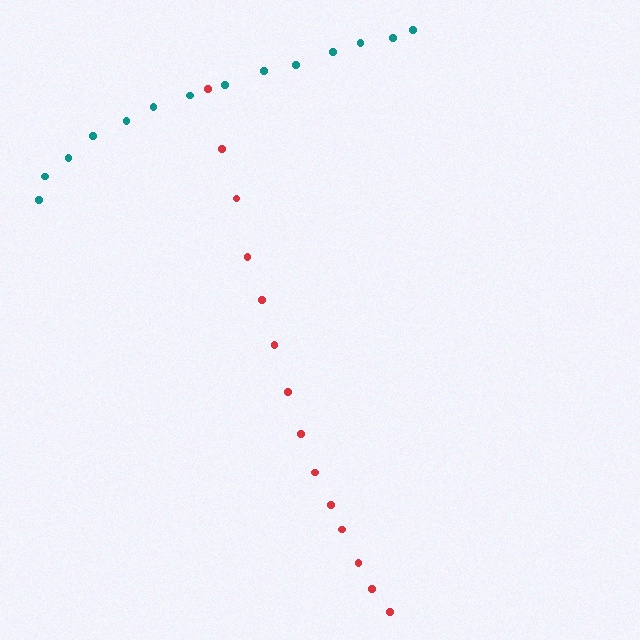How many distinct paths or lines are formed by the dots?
There are 2 distinct paths.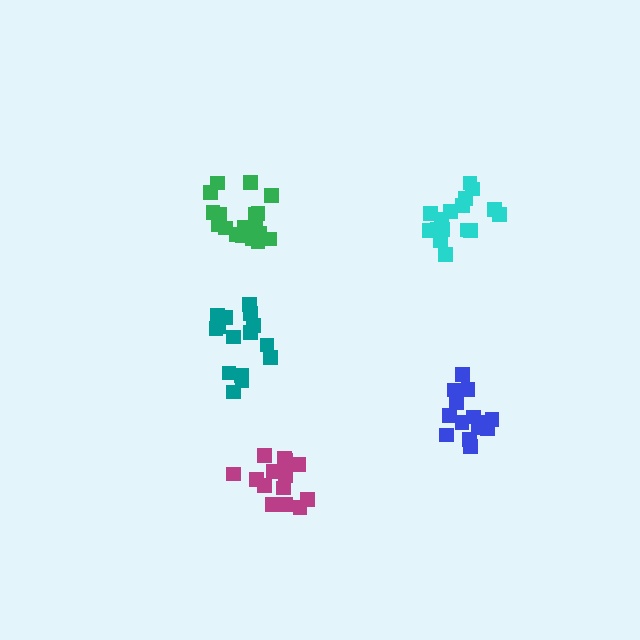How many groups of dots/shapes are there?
There are 5 groups.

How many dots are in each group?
Group 1: 14 dots, Group 2: 16 dots, Group 3: 15 dots, Group 4: 14 dots, Group 5: 19 dots (78 total).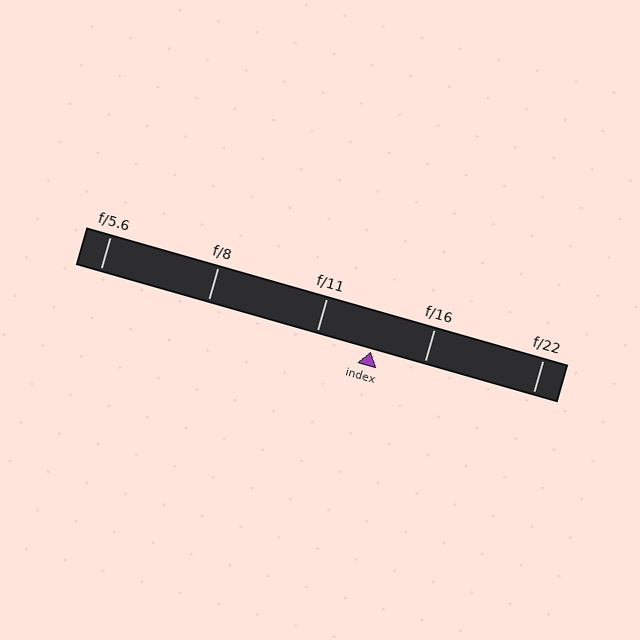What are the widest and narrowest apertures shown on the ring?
The widest aperture shown is f/5.6 and the narrowest is f/22.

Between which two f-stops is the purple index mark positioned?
The index mark is between f/11 and f/16.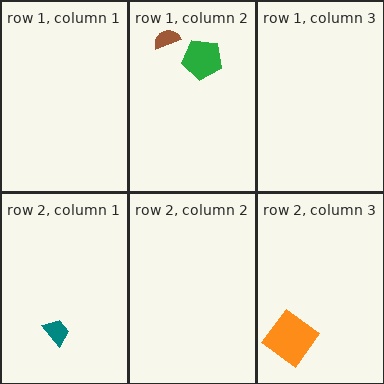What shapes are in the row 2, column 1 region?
The teal trapezoid.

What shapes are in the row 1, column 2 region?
The green pentagon, the brown semicircle.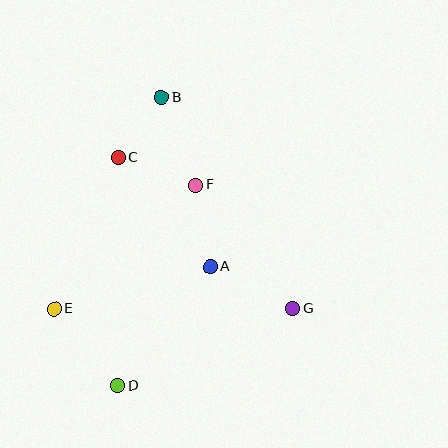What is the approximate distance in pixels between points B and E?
The distance between B and E is approximately 237 pixels.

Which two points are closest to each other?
Points B and C are closest to each other.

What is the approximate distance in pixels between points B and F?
The distance between B and F is approximately 94 pixels.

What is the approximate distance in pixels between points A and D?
The distance between A and D is approximately 151 pixels.